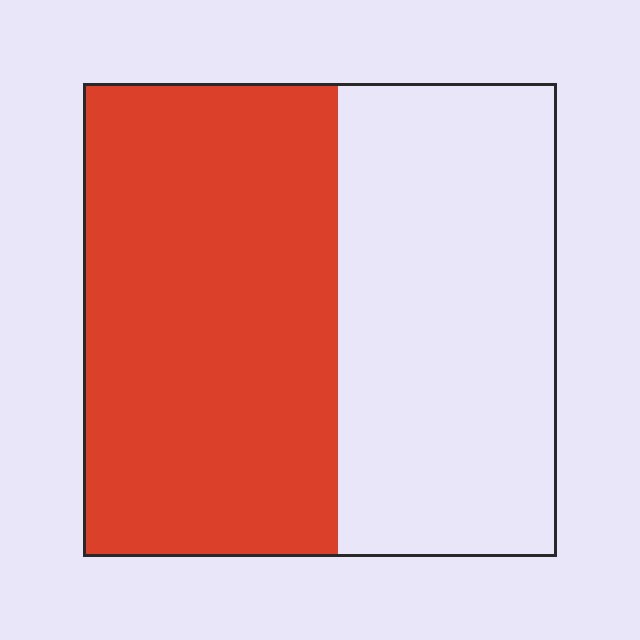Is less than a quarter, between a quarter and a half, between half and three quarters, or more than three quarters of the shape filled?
Between half and three quarters.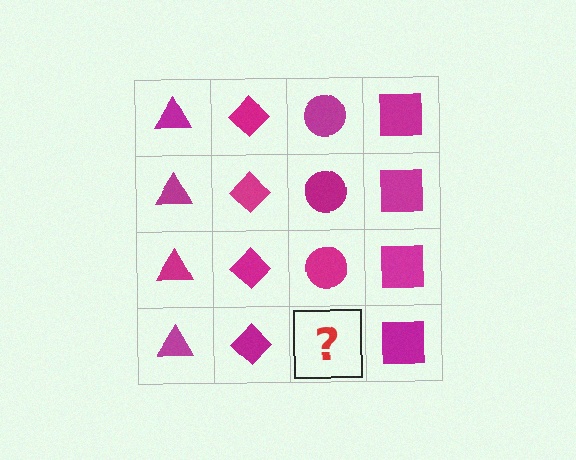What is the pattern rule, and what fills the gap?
The rule is that each column has a consistent shape. The gap should be filled with a magenta circle.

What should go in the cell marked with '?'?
The missing cell should contain a magenta circle.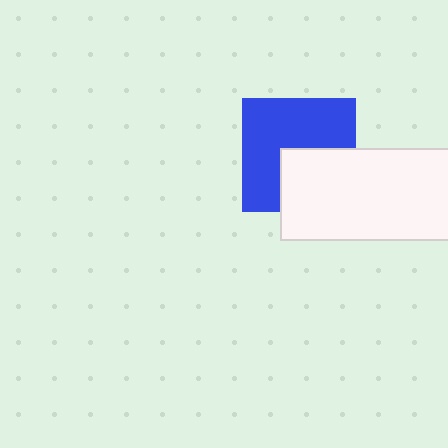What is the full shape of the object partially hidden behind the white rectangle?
The partially hidden object is a blue square.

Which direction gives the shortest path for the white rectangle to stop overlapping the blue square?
Moving toward the lower-right gives the shortest separation.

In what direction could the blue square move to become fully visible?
The blue square could move toward the upper-left. That would shift it out from behind the white rectangle entirely.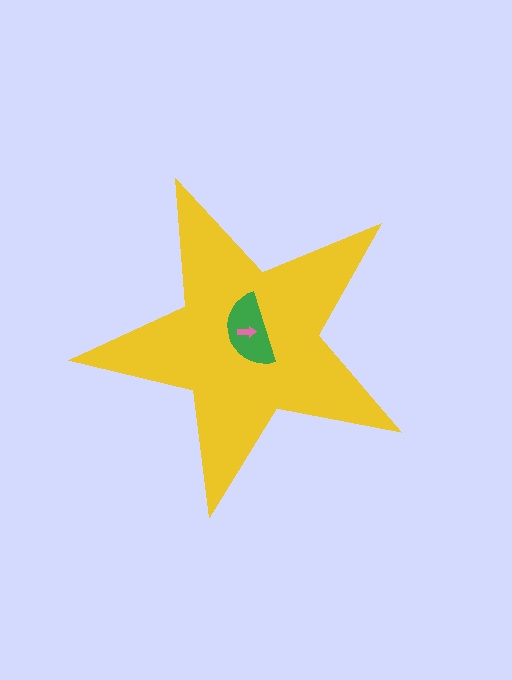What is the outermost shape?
The yellow star.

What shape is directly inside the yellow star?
The green semicircle.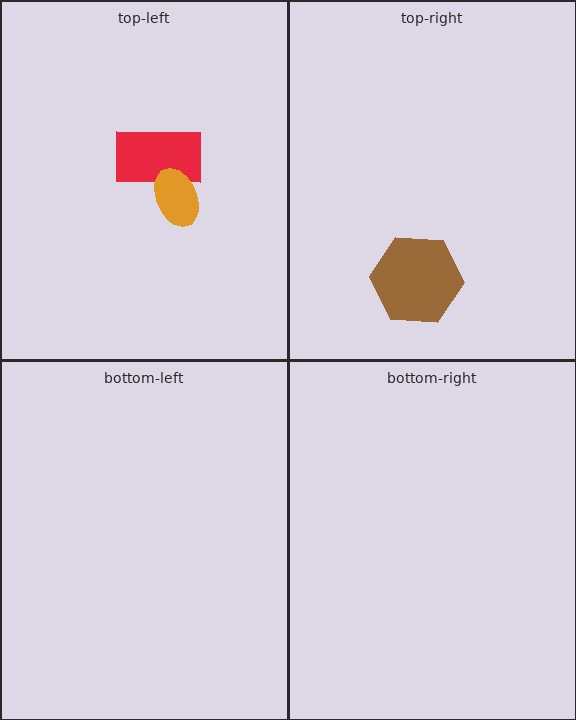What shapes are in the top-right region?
The brown hexagon.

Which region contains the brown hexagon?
The top-right region.